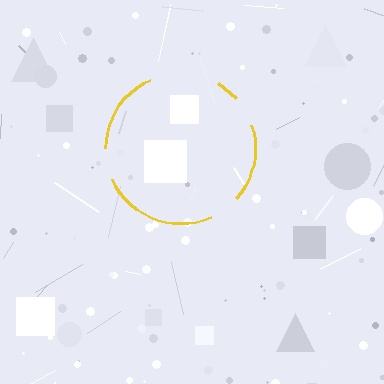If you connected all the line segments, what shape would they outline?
They would outline a circle.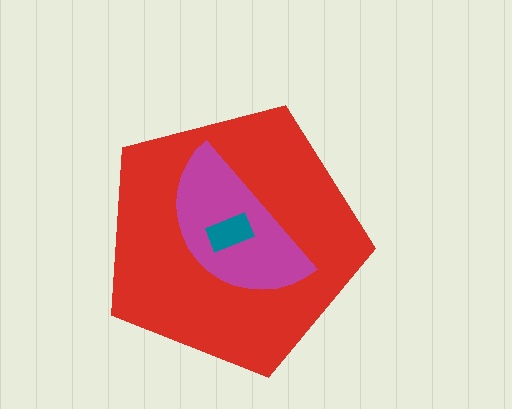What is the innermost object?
The teal rectangle.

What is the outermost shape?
The red pentagon.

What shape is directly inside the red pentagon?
The magenta semicircle.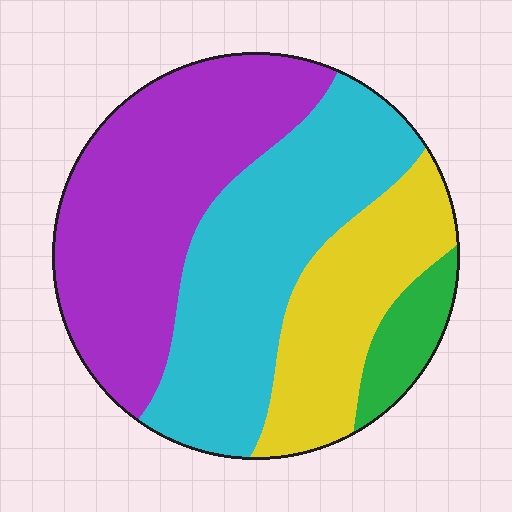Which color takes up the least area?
Green, at roughly 5%.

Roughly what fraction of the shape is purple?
Purple covers 37% of the shape.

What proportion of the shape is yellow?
Yellow covers 21% of the shape.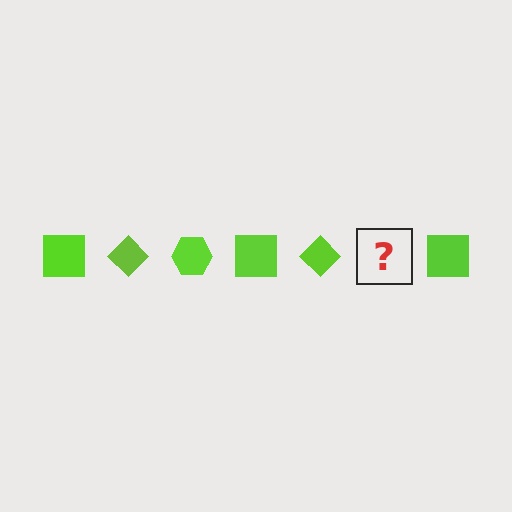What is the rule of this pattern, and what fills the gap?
The rule is that the pattern cycles through square, diamond, hexagon shapes in lime. The gap should be filled with a lime hexagon.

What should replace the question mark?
The question mark should be replaced with a lime hexagon.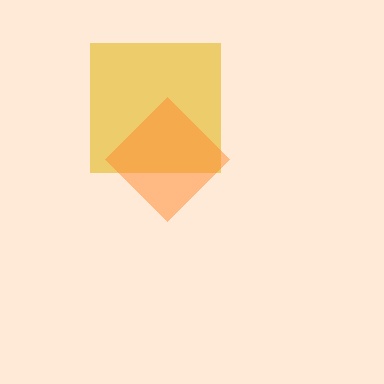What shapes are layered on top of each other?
The layered shapes are: a yellow square, an orange diamond.